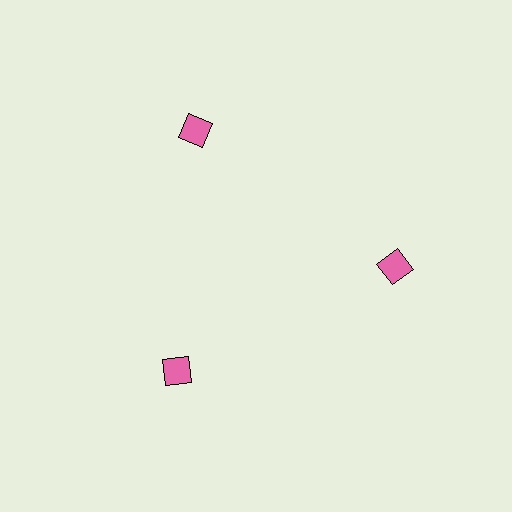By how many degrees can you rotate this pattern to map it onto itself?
The pattern maps onto itself every 120 degrees of rotation.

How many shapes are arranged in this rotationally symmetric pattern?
There are 3 shapes, arranged in 3 groups of 1.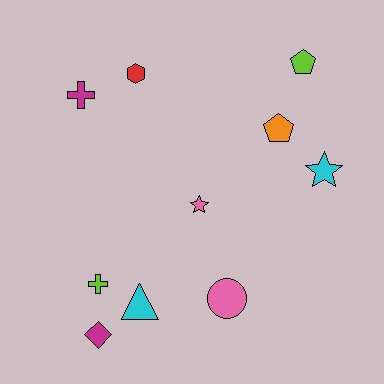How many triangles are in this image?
There is 1 triangle.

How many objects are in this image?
There are 10 objects.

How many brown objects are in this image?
There are no brown objects.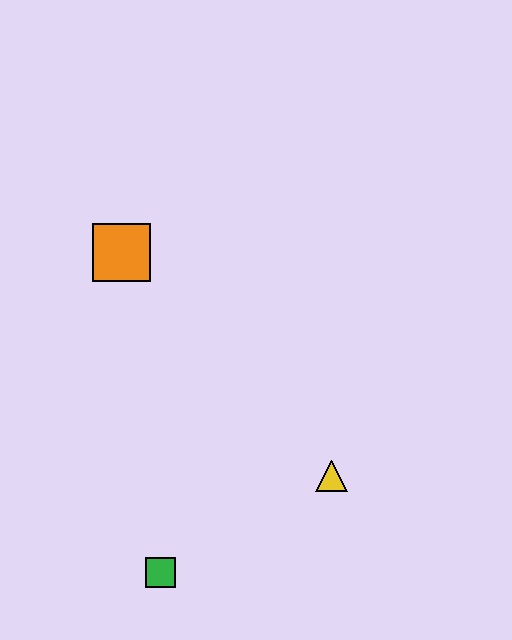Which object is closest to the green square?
The yellow triangle is closest to the green square.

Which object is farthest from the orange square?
The green square is farthest from the orange square.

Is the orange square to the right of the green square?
No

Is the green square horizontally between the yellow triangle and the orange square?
Yes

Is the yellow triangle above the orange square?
No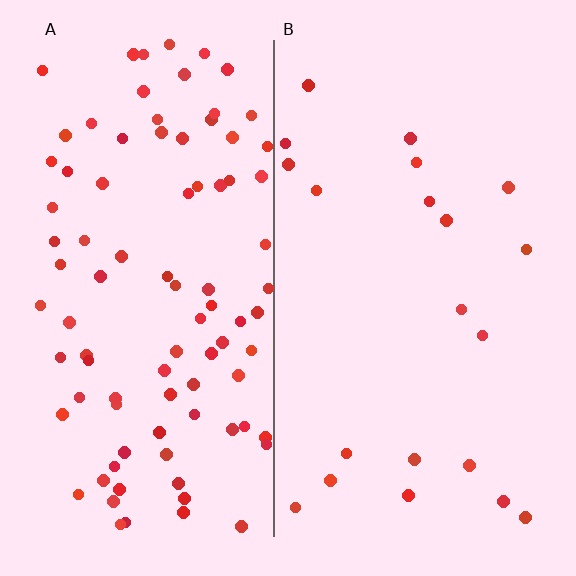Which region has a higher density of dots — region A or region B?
A (the left).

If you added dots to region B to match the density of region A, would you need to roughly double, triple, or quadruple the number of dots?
Approximately quadruple.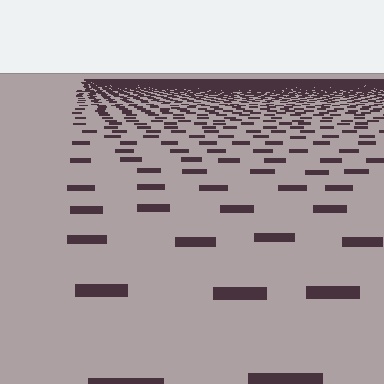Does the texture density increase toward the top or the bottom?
Density increases toward the top.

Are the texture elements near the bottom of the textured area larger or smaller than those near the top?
Larger. Near the bottom, elements are closer to the viewer and appear at a bigger on-screen size.